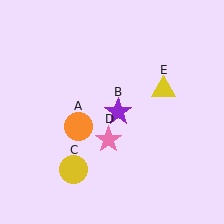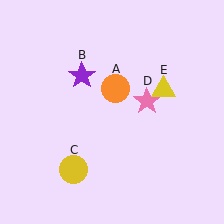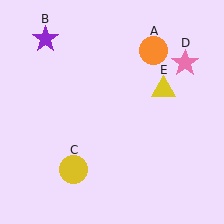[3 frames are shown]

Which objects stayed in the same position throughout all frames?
Yellow circle (object C) and yellow triangle (object E) remained stationary.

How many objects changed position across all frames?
3 objects changed position: orange circle (object A), purple star (object B), pink star (object D).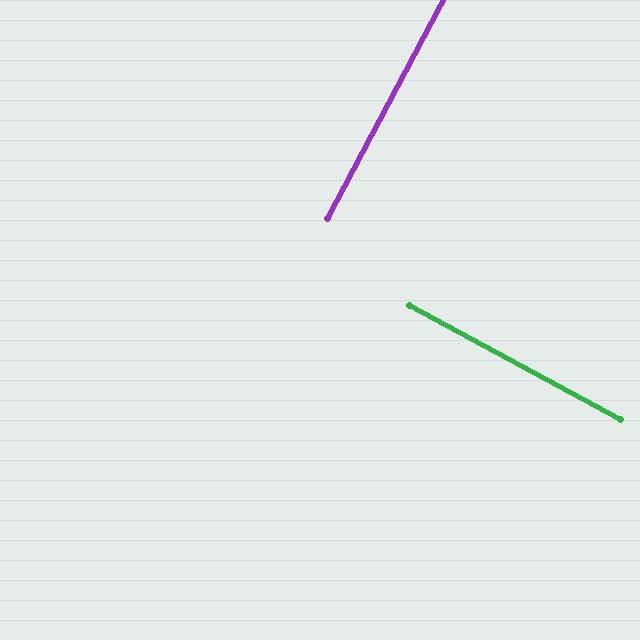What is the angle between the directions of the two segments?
Approximately 90 degrees.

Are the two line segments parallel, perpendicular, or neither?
Perpendicular — they meet at approximately 90°.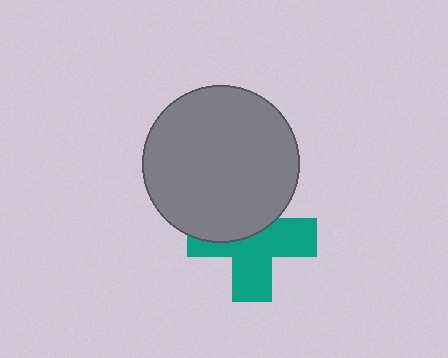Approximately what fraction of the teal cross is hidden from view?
Roughly 41% of the teal cross is hidden behind the gray circle.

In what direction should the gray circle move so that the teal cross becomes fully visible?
The gray circle should move up. That is the shortest direction to clear the overlap and leave the teal cross fully visible.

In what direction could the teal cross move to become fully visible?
The teal cross could move down. That would shift it out from behind the gray circle entirely.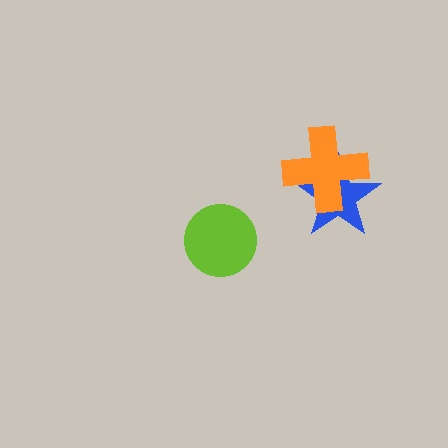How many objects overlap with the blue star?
1 object overlaps with the blue star.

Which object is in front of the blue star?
The orange cross is in front of the blue star.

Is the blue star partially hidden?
Yes, it is partially covered by another shape.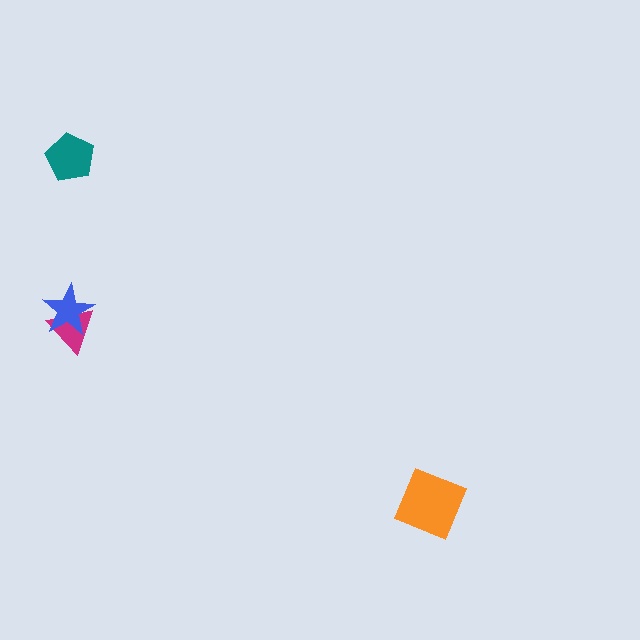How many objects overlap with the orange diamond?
0 objects overlap with the orange diamond.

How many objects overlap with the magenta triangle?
1 object overlaps with the magenta triangle.